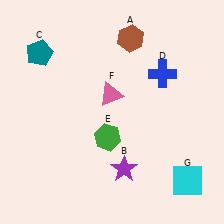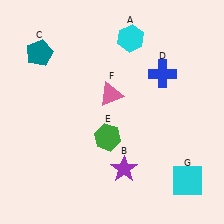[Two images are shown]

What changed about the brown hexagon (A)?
In Image 1, A is brown. In Image 2, it changed to cyan.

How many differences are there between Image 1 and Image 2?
There is 1 difference between the two images.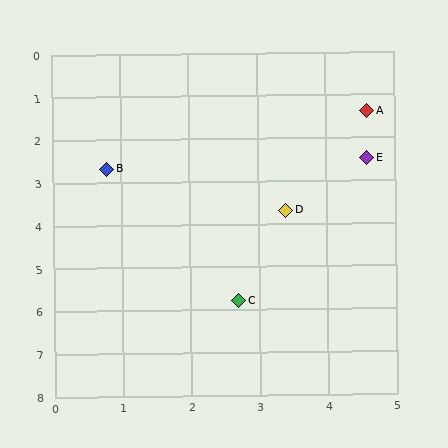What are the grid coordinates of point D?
Point D is at approximately (3.4, 3.7).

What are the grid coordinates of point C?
Point C is at approximately (2.7, 5.8).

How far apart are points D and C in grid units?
Points D and C are about 2.2 grid units apart.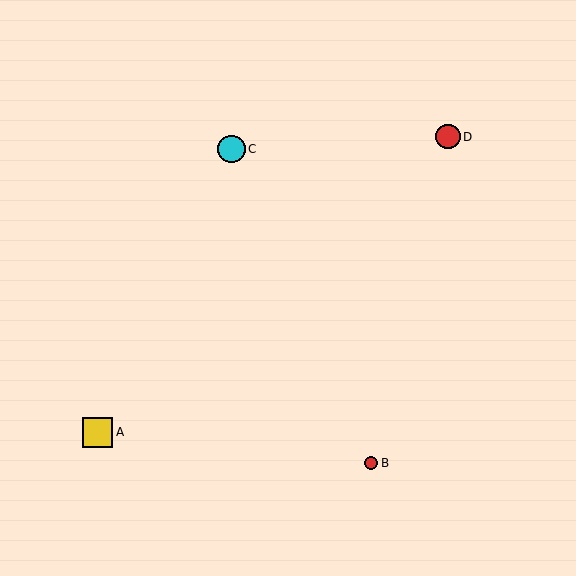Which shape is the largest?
The yellow square (labeled A) is the largest.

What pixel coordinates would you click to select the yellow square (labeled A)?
Click at (98, 432) to select the yellow square A.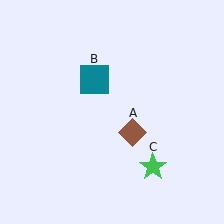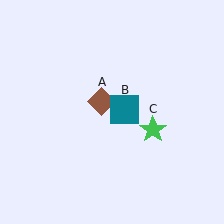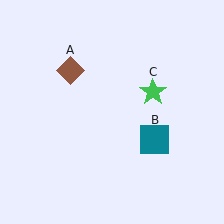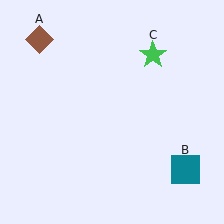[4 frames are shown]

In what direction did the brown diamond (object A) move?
The brown diamond (object A) moved up and to the left.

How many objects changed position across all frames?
3 objects changed position: brown diamond (object A), teal square (object B), green star (object C).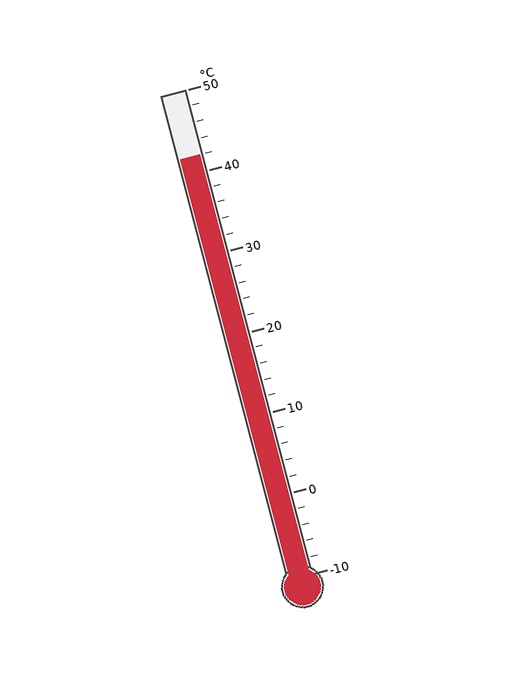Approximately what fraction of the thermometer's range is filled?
The thermometer is filled to approximately 85% of its range.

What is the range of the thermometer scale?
The thermometer scale ranges from -10°C to 50°C.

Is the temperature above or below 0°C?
The temperature is above 0°C.